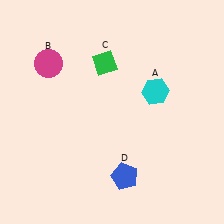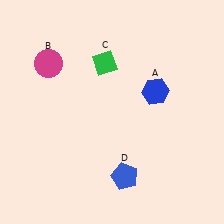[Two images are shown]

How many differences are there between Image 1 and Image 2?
There is 1 difference between the two images.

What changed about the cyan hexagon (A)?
In Image 1, A is cyan. In Image 2, it changed to blue.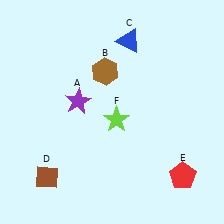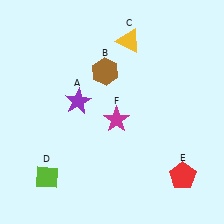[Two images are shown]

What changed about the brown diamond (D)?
In Image 1, D is brown. In Image 2, it changed to lime.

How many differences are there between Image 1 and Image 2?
There are 3 differences between the two images.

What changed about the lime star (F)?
In Image 1, F is lime. In Image 2, it changed to magenta.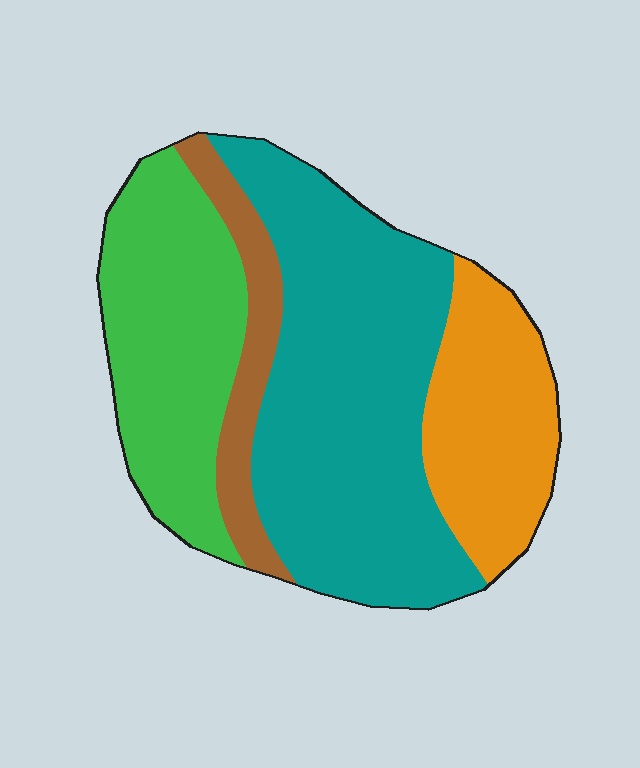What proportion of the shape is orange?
Orange takes up about one fifth (1/5) of the shape.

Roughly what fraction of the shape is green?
Green takes up about one quarter (1/4) of the shape.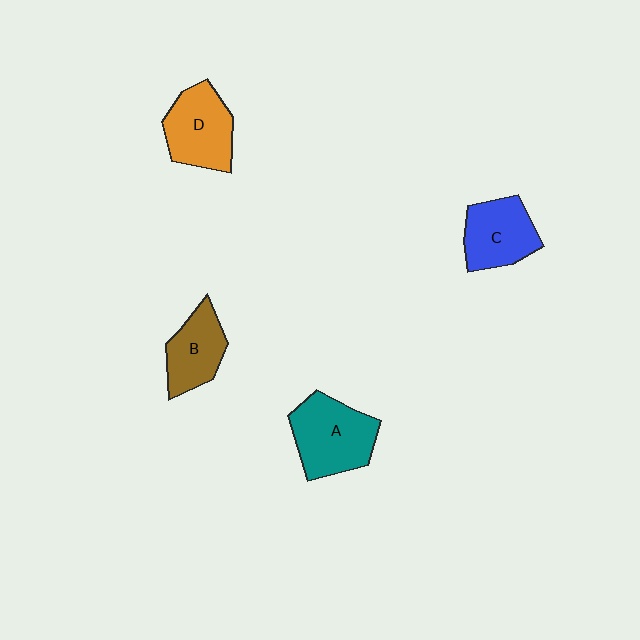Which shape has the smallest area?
Shape B (brown).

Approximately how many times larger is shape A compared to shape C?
Approximately 1.2 times.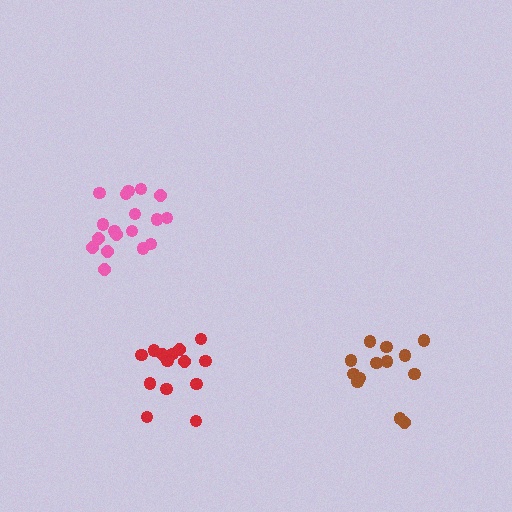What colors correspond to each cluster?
The clusters are colored: red, brown, pink.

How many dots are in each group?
Group 1: 14 dots, Group 2: 13 dots, Group 3: 18 dots (45 total).